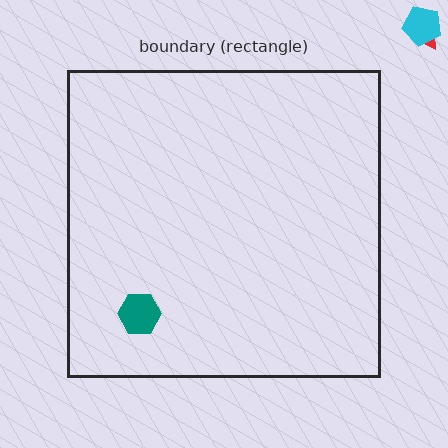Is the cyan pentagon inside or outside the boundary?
Outside.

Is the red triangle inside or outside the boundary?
Outside.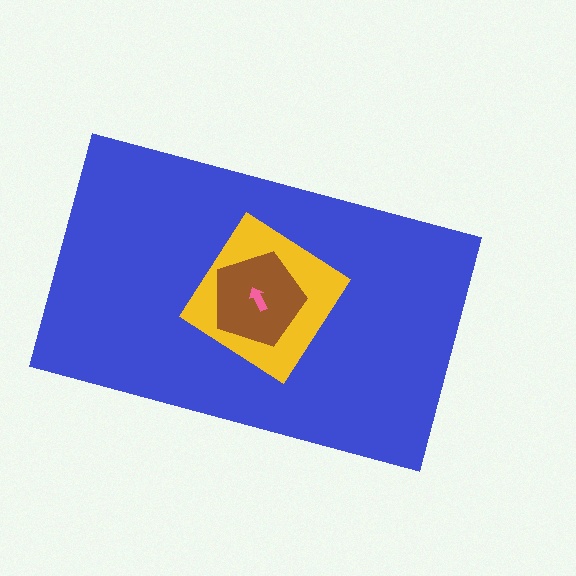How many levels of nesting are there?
4.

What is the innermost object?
The pink arrow.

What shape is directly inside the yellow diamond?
The brown pentagon.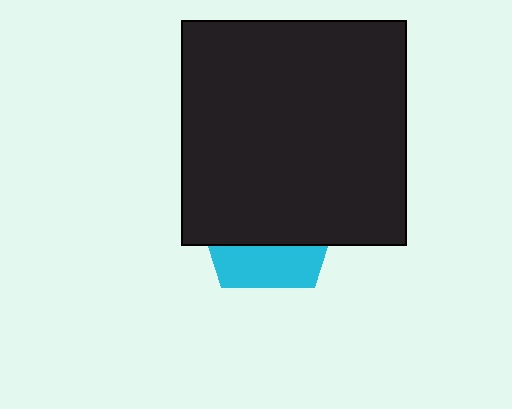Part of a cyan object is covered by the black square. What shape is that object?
It is a pentagon.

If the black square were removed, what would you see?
You would see the complete cyan pentagon.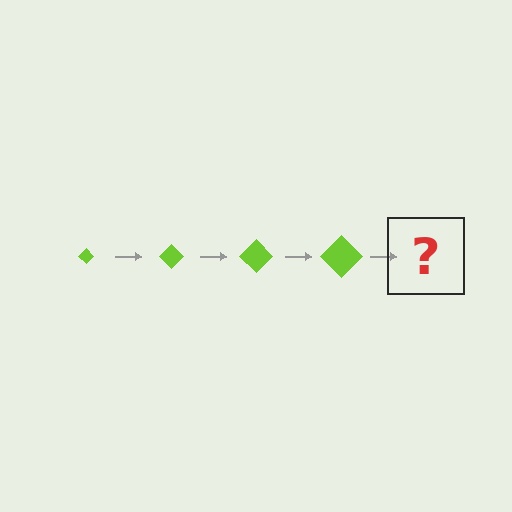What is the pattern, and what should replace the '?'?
The pattern is that the diamond gets progressively larger each step. The '?' should be a lime diamond, larger than the previous one.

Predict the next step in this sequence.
The next step is a lime diamond, larger than the previous one.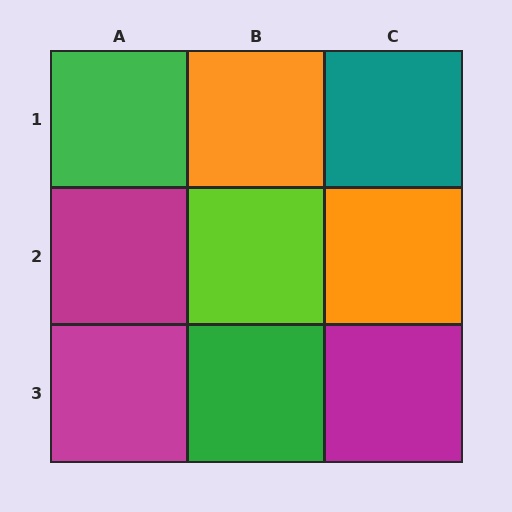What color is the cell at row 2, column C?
Orange.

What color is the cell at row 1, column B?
Orange.